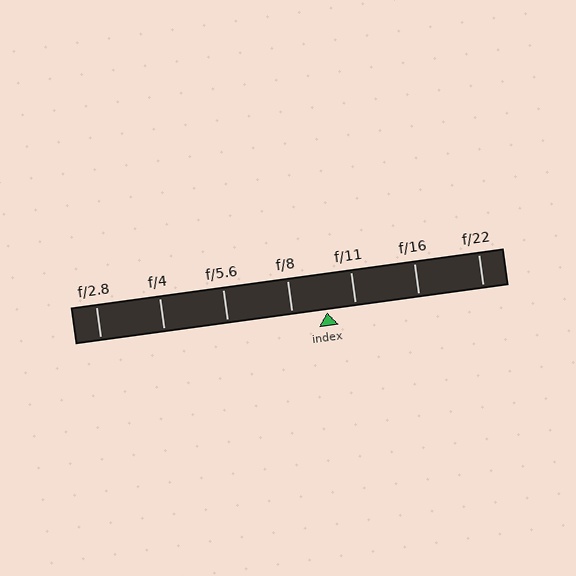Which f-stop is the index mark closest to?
The index mark is closest to f/11.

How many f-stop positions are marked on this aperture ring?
There are 7 f-stop positions marked.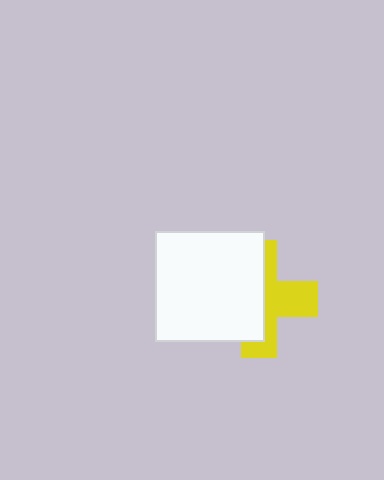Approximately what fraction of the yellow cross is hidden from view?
Roughly 55% of the yellow cross is hidden behind the white square.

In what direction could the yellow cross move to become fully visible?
The yellow cross could move right. That would shift it out from behind the white square entirely.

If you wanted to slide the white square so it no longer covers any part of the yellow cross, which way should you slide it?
Slide it left — that is the most direct way to separate the two shapes.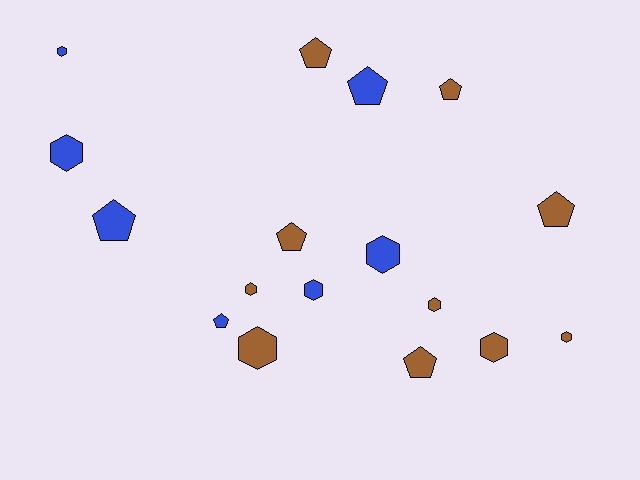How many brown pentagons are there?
There are 5 brown pentagons.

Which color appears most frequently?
Brown, with 10 objects.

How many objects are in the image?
There are 17 objects.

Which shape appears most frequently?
Hexagon, with 9 objects.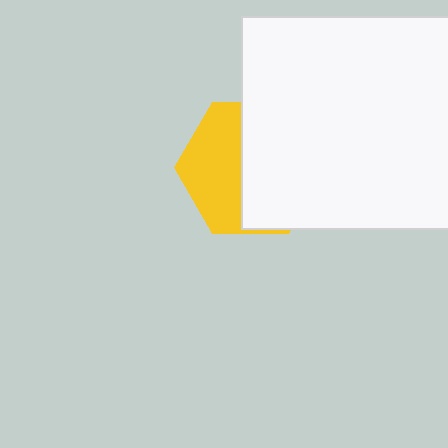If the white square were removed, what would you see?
You would see the complete yellow hexagon.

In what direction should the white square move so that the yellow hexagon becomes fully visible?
The white square should move right. That is the shortest direction to clear the overlap and leave the yellow hexagon fully visible.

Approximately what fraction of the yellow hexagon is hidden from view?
Roughly 57% of the yellow hexagon is hidden behind the white square.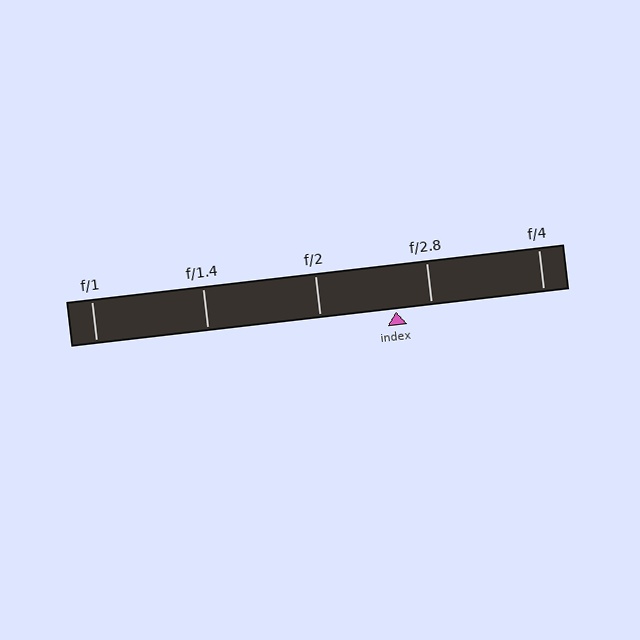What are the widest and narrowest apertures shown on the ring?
The widest aperture shown is f/1 and the narrowest is f/4.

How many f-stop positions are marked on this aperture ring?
There are 5 f-stop positions marked.